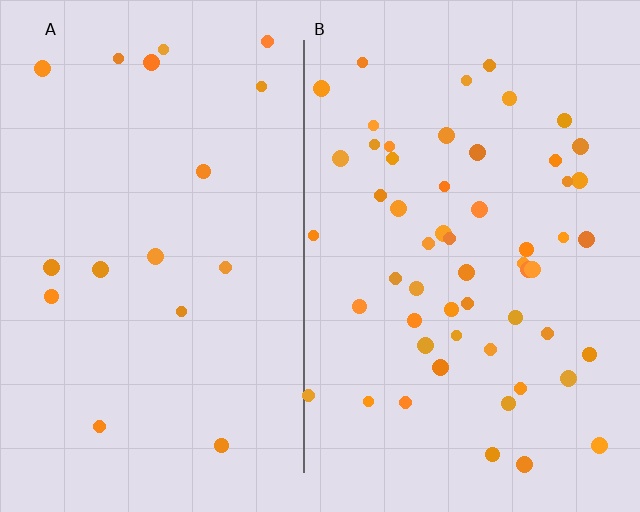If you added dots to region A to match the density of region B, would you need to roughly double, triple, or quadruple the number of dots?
Approximately triple.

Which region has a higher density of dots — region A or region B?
B (the right).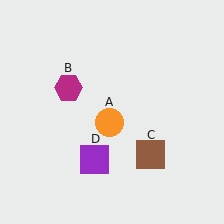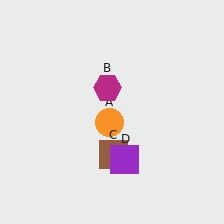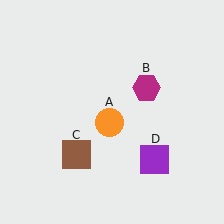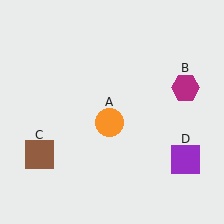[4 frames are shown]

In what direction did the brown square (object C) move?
The brown square (object C) moved left.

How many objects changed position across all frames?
3 objects changed position: magenta hexagon (object B), brown square (object C), purple square (object D).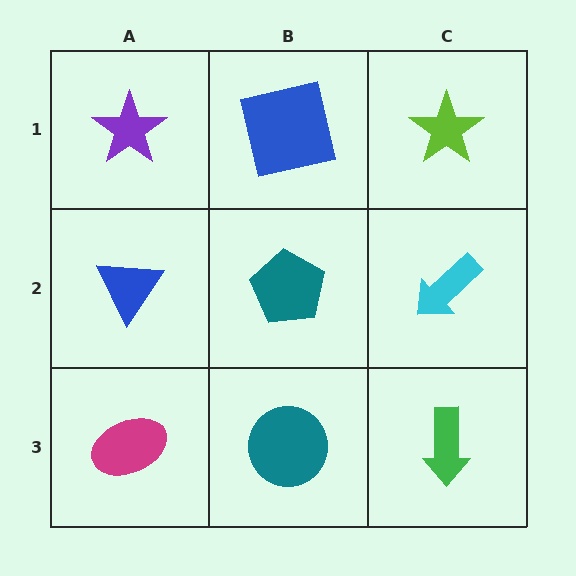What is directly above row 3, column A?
A blue triangle.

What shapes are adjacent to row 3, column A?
A blue triangle (row 2, column A), a teal circle (row 3, column B).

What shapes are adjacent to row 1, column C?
A cyan arrow (row 2, column C), a blue square (row 1, column B).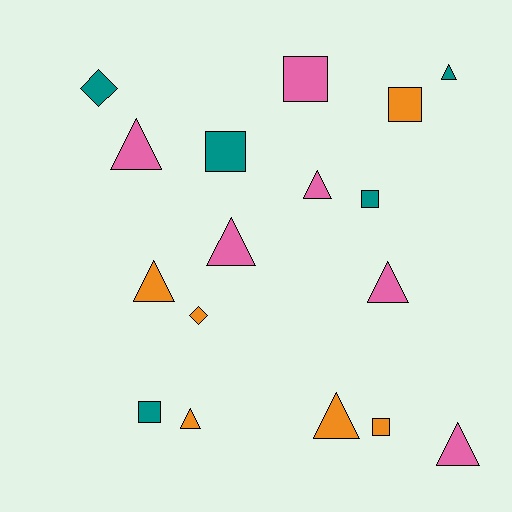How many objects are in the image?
There are 17 objects.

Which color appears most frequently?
Orange, with 6 objects.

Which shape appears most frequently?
Triangle, with 9 objects.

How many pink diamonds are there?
There are no pink diamonds.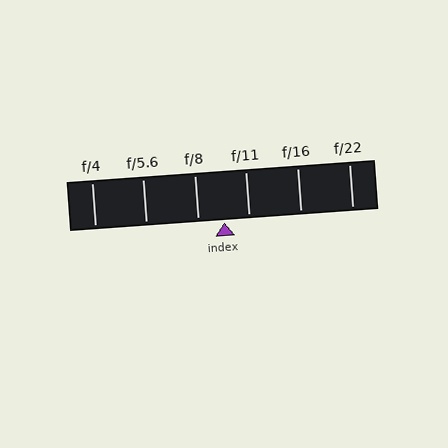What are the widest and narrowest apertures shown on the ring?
The widest aperture shown is f/4 and the narrowest is f/22.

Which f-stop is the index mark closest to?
The index mark is closest to f/11.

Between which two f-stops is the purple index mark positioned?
The index mark is between f/8 and f/11.